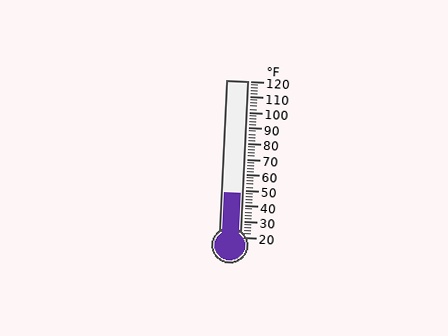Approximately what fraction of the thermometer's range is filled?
The thermometer is filled to approximately 30% of its range.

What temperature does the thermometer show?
The thermometer shows approximately 48°F.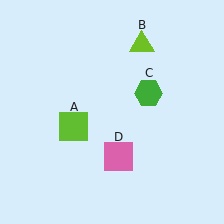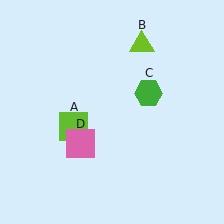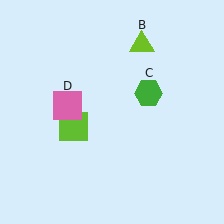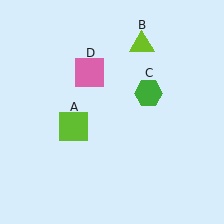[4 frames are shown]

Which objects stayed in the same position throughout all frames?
Lime square (object A) and lime triangle (object B) and green hexagon (object C) remained stationary.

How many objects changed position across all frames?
1 object changed position: pink square (object D).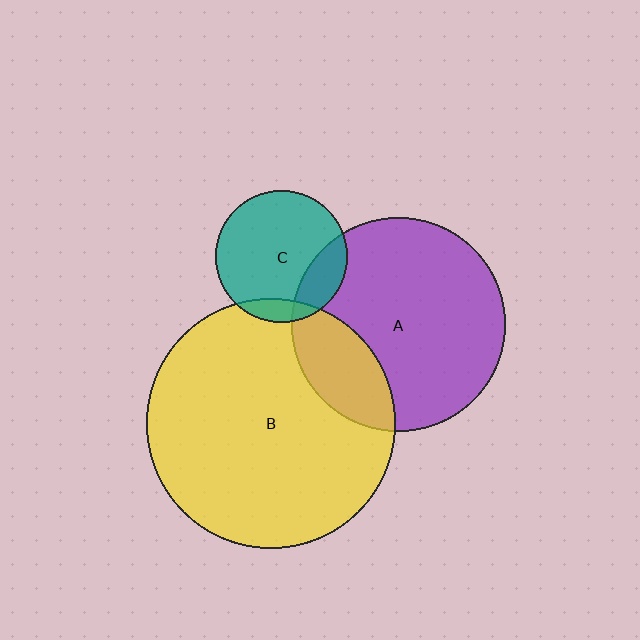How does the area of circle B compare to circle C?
Approximately 3.6 times.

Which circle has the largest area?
Circle B (yellow).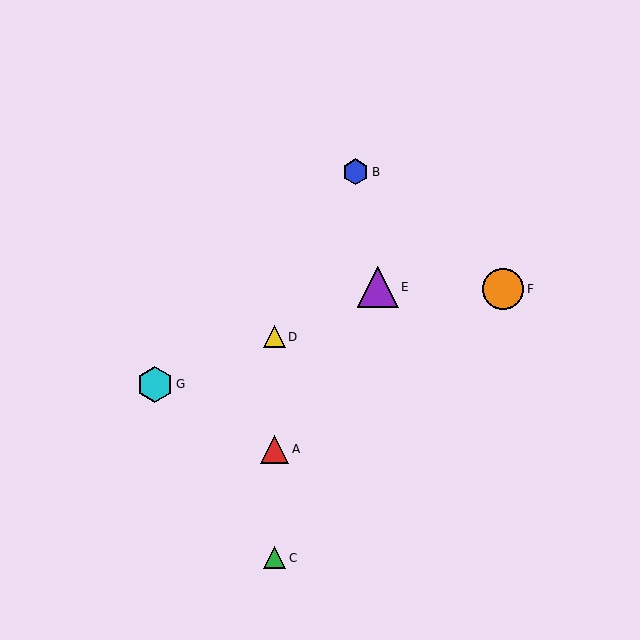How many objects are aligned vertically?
3 objects (A, C, D) are aligned vertically.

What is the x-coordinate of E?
Object E is at x≈378.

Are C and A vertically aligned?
Yes, both are at x≈274.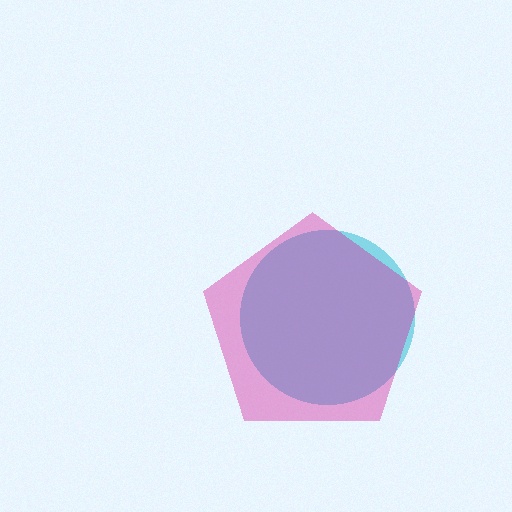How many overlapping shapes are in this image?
There are 2 overlapping shapes in the image.